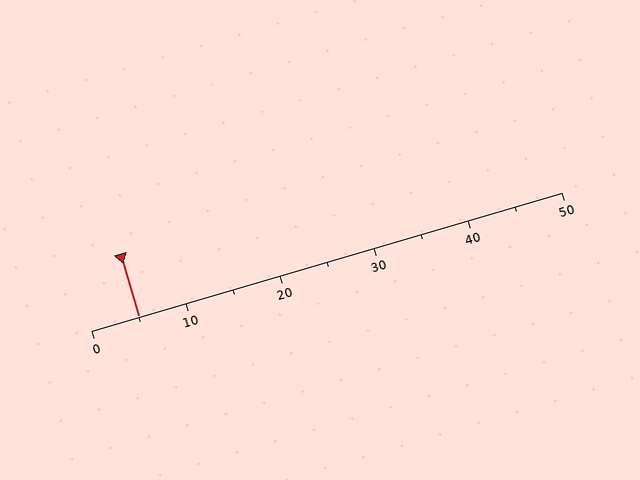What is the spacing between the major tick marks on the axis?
The major ticks are spaced 10 apart.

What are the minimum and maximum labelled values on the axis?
The axis runs from 0 to 50.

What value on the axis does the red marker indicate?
The marker indicates approximately 5.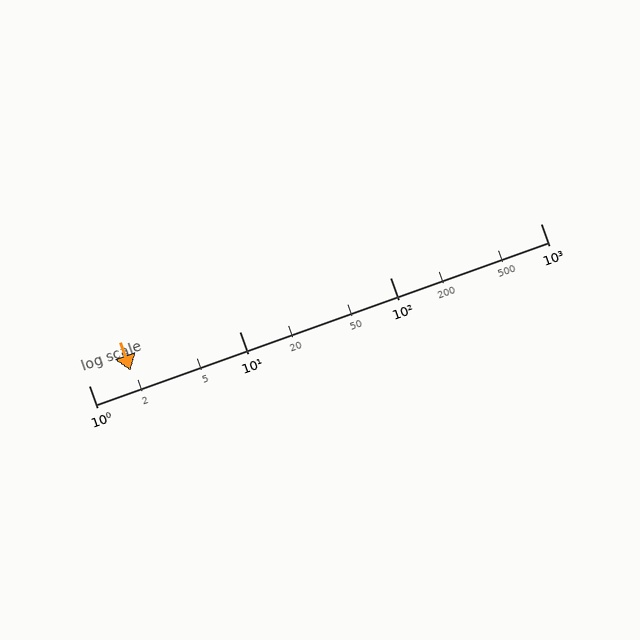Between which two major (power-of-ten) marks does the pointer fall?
The pointer is between 1 and 10.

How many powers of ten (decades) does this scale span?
The scale spans 3 decades, from 1 to 1000.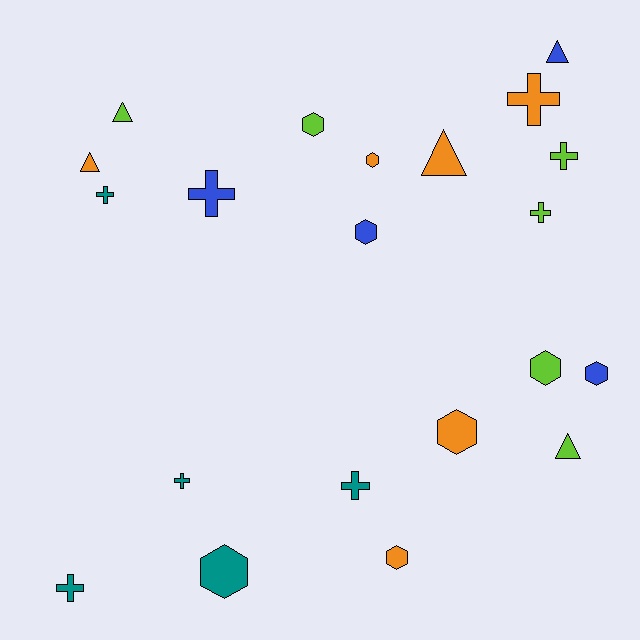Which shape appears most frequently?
Cross, with 8 objects.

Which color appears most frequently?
Orange, with 6 objects.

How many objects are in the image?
There are 21 objects.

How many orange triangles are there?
There are 2 orange triangles.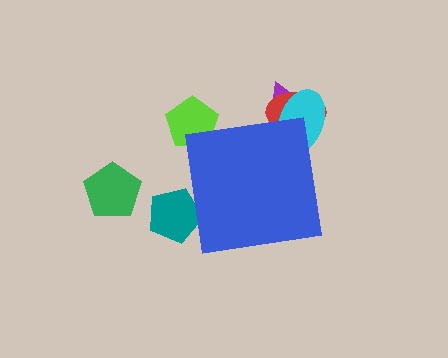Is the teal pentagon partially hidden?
Yes, the teal pentagon is partially hidden behind the blue square.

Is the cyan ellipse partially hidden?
Yes, the cyan ellipse is partially hidden behind the blue square.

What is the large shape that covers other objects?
A blue square.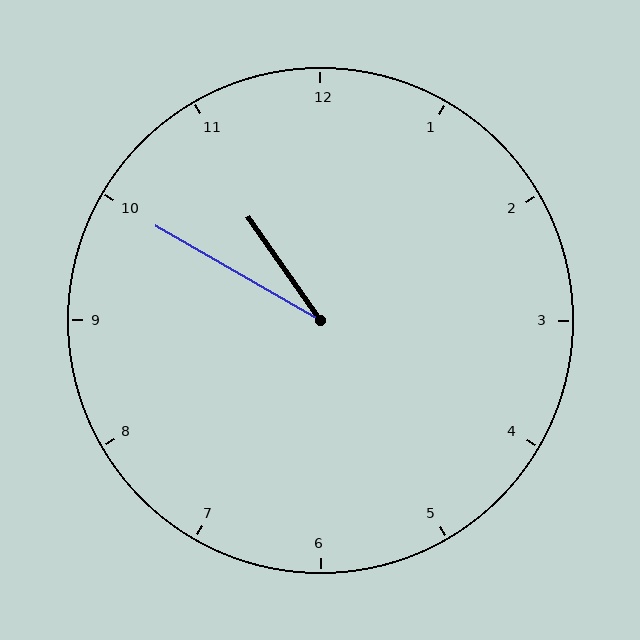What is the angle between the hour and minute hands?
Approximately 25 degrees.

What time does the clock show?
10:50.